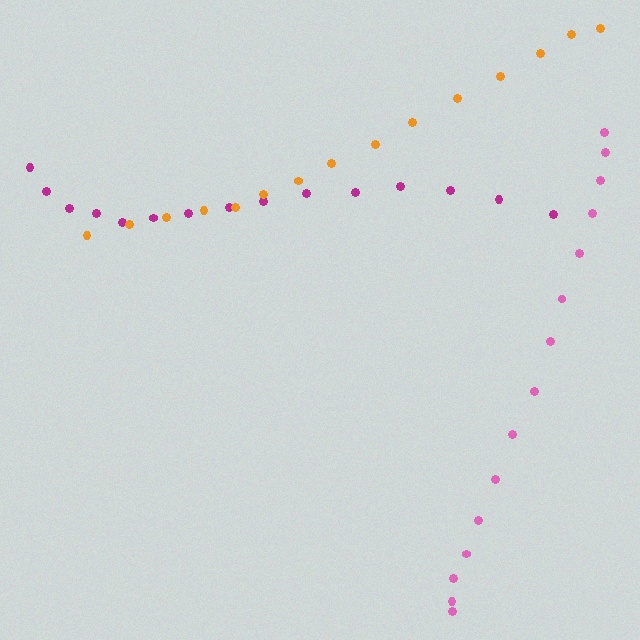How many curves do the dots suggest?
There are 3 distinct paths.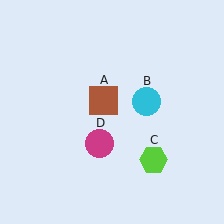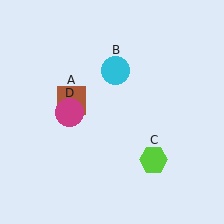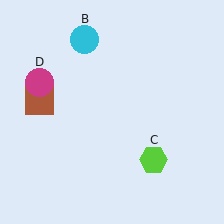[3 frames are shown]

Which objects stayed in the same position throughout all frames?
Lime hexagon (object C) remained stationary.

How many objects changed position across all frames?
3 objects changed position: brown square (object A), cyan circle (object B), magenta circle (object D).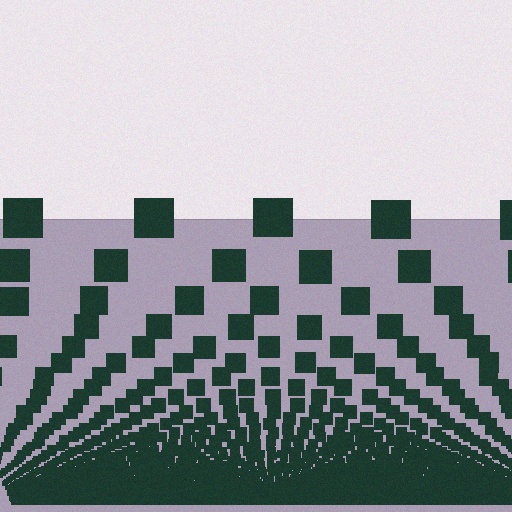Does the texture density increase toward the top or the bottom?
Density increases toward the bottom.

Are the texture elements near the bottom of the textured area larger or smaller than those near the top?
Smaller. The gradient is inverted — elements near the bottom are smaller and denser.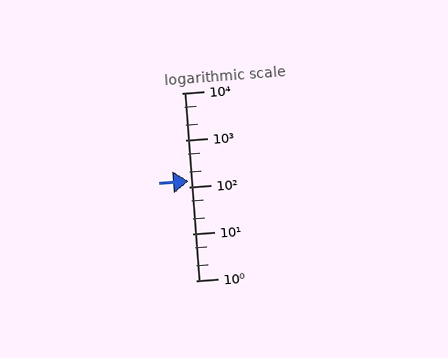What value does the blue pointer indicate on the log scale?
The pointer indicates approximately 130.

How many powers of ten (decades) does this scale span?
The scale spans 4 decades, from 1 to 10000.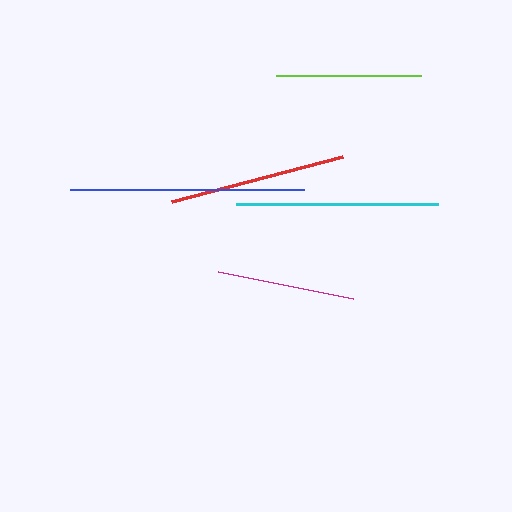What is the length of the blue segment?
The blue segment is approximately 234 pixels long.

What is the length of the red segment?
The red segment is approximately 177 pixels long.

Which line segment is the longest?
The blue line is the longest at approximately 234 pixels.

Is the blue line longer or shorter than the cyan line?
The blue line is longer than the cyan line.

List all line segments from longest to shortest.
From longest to shortest: blue, cyan, red, lime, magenta.